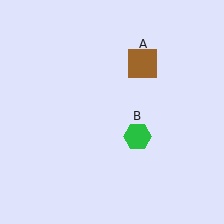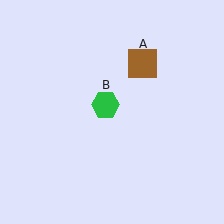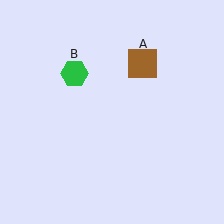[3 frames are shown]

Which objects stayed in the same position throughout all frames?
Brown square (object A) remained stationary.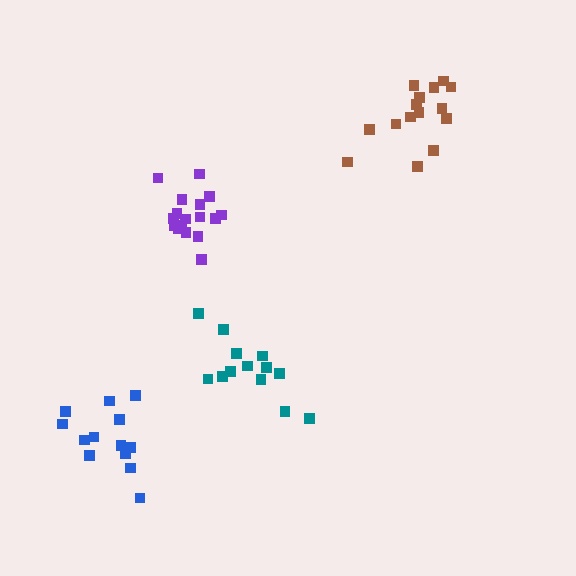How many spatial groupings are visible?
There are 4 spatial groupings.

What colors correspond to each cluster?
The clusters are colored: teal, blue, purple, brown.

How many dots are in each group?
Group 1: 13 dots, Group 2: 13 dots, Group 3: 17 dots, Group 4: 15 dots (58 total).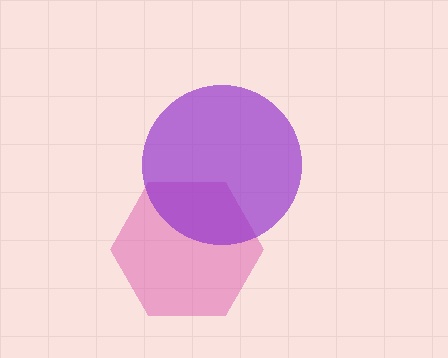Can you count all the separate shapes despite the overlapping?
Yes, there are 2 separate shapes.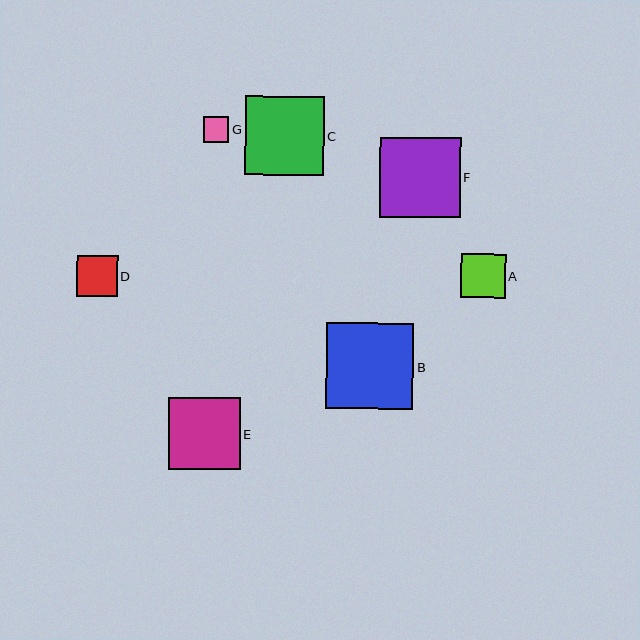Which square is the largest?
Square B is the largest with a size of approximately 87 pixels.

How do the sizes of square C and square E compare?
Square C and square E are approximately the same size.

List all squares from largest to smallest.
From largest to smallest: B, F, C, E, A, D, G.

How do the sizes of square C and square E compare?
Square C and square E are approximately the same size.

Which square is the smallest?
Square G is the smallest with a size of approximately 26 pixels.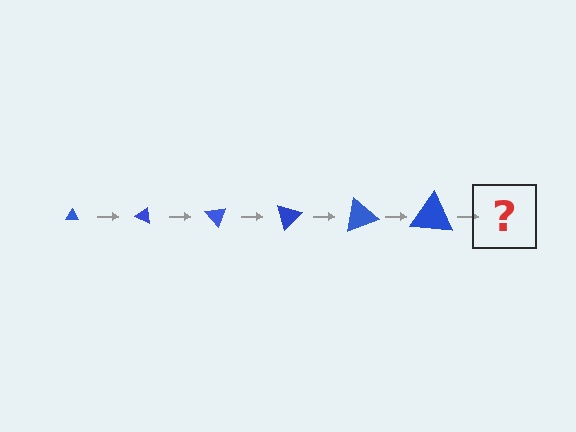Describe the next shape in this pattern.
It should be a triangle, larger than the previous one and rotated 150 degrees from the start.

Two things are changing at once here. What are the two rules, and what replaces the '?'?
The two rules are that the triangle grows larger each step and it rotates 25 degrees each step. The '?' should be a triangle, larger than the previous one and rotated 150 degrees from the start.